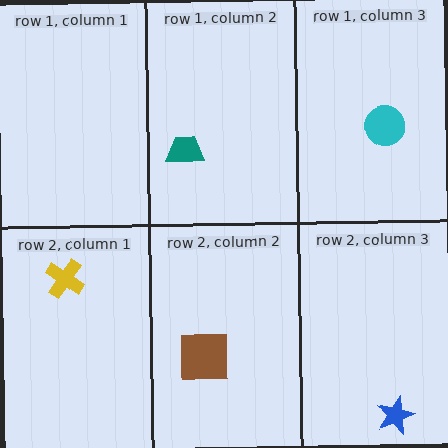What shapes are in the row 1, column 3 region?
The cyan circle.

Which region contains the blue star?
The row 2, column 3 region.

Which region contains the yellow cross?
The row 2, column 1 region.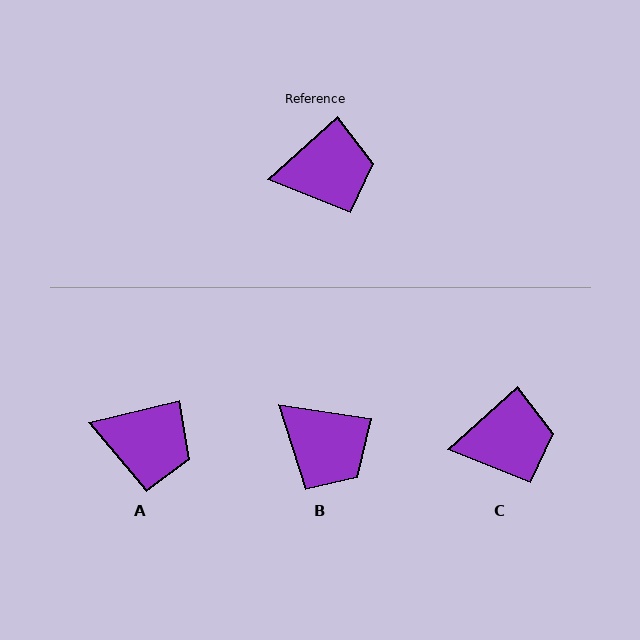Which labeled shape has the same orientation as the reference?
C.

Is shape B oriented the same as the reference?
No, it is off by about 51 degrees.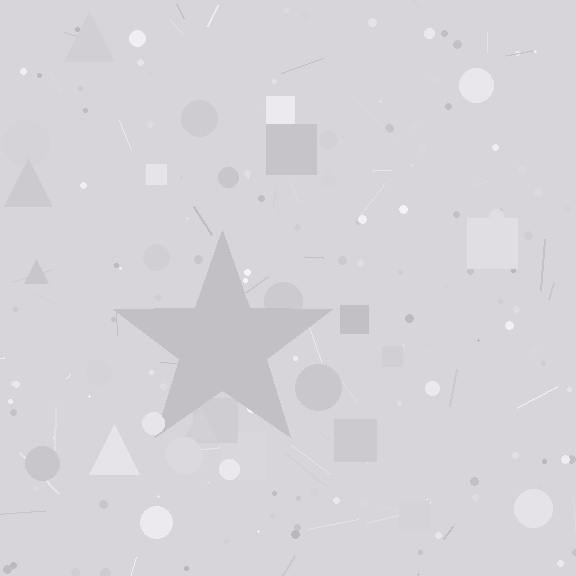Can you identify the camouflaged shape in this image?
The camouflaged shape is a star.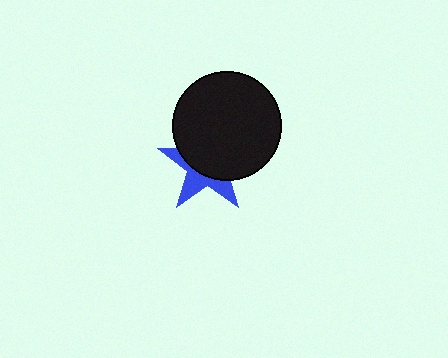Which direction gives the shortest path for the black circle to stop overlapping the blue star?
Moving up gives the shortest separation.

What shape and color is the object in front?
The object in front is a black circle.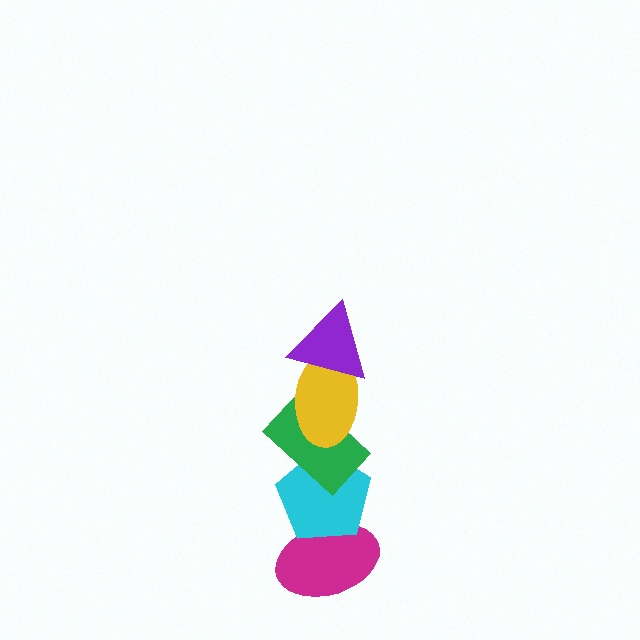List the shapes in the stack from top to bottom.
From top to bottom: the purple triangle, the yellow ellipse, the green rectangle, the cyan pentagon, the magenta ellipse.